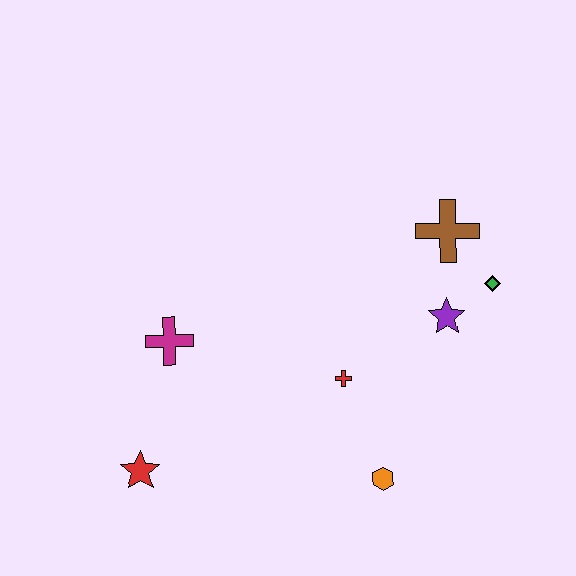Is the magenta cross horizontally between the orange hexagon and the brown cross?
No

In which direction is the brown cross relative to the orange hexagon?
The brown cross is above the orange hexagon.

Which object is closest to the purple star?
The green diamond is closest to the purple star.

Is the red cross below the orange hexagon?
No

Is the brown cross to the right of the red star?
Yes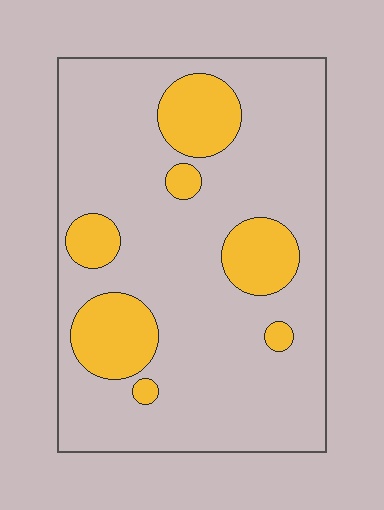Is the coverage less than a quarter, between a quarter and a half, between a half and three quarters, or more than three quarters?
Less than a quarter.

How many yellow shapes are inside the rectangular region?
7.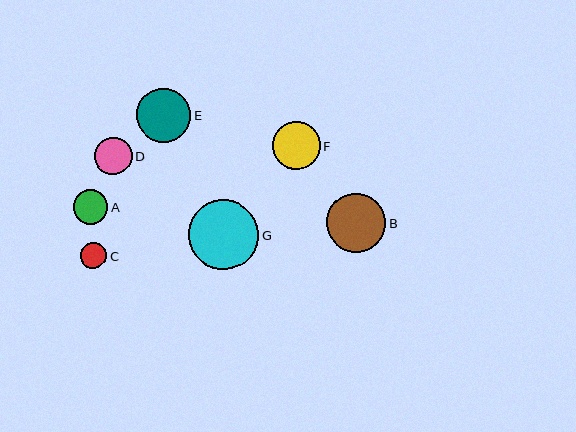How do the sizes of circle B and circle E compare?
Circle B and circle E are approximately the same size.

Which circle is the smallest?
Circle C is the smallest with a size of approximately 26 pixels.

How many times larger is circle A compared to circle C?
Circle A is approximately 1.3 times the size of circle C.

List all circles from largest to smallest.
From largest to smallest: G, B, E, F, D, A, C.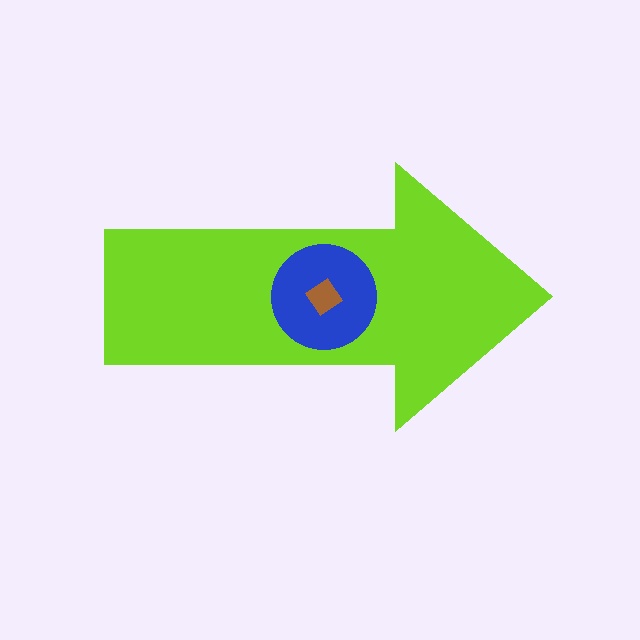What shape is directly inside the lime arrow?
The blue circle.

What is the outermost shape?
The lime arrow.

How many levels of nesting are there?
3.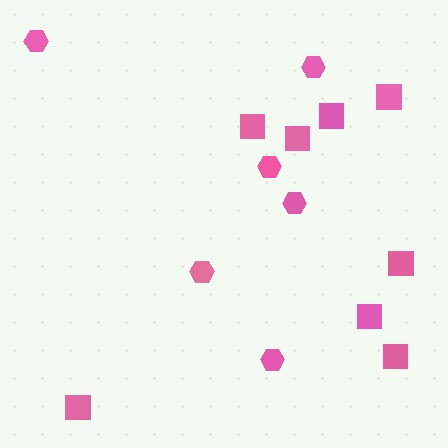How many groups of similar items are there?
There are 2 groups: one group of squares (8) and one group of hexagons (6).